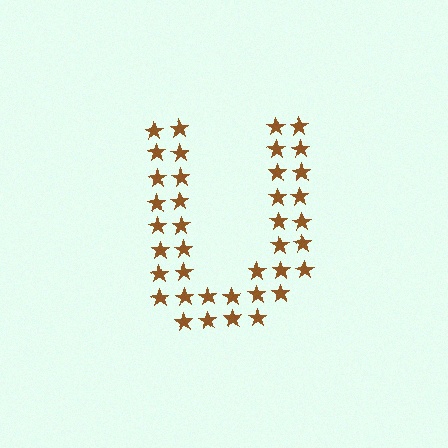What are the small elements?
The small elements are stars.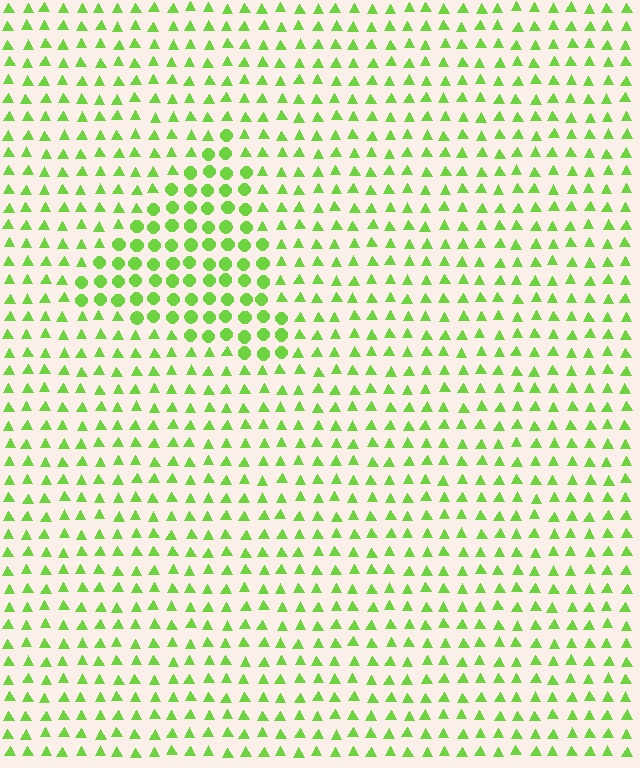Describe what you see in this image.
The image is filled with small lime elements arranged in a uniform grid. A triangle-shaped region contains circles, while the surrounding area contains triangles. The boundary is defined purely by the change in element shape.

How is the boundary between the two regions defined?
The boundary is defined by a change in element shape: circles inside vs. triangles outside. All elements share the same color and spacing.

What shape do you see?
I see a triangle.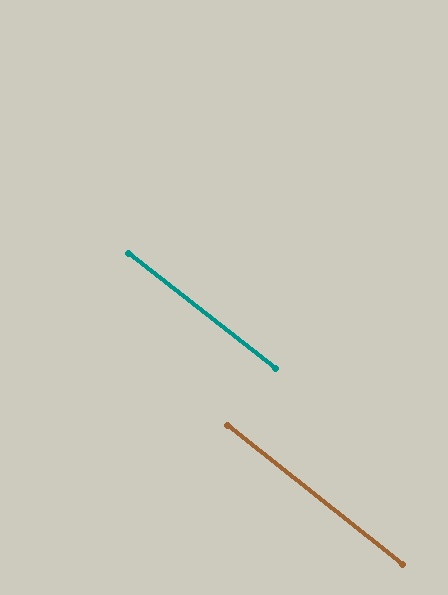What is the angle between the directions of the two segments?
Approximately 0 degrees.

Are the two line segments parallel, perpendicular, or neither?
Parallel — their directions differ by only 0.5°.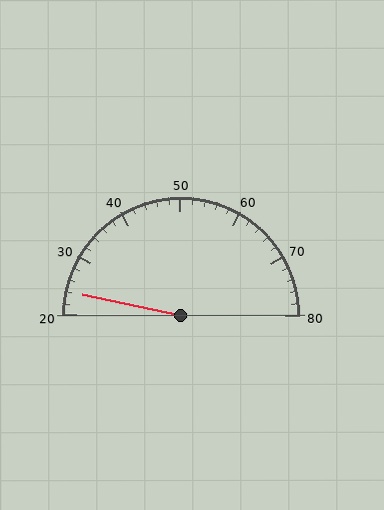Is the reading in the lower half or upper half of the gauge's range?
The reading is in the lower half of the range (20 to 80).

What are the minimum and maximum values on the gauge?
The gauge ranges from 20 to 80.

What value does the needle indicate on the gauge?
The needle indicates approximately 24.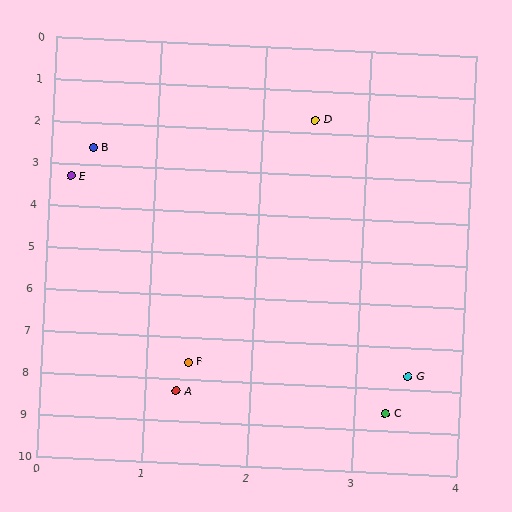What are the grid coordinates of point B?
Point B is at approximately (0.4, 2.6).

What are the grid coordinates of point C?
Point C is at approximately (3.3, 8.6).